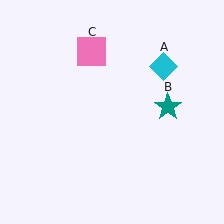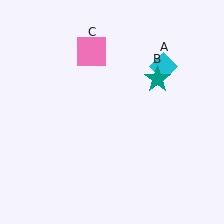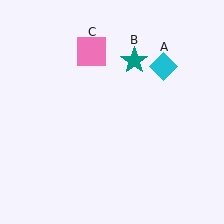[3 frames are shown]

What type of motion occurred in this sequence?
The teal star (object B) rotated counterclockwise around the center of the scene.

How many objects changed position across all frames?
1 object changed position: teal star (object B).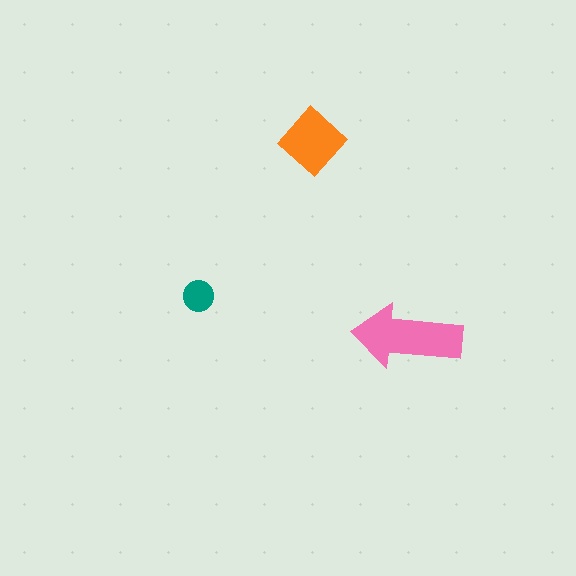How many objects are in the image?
There are 3 objects in the image.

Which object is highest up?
The orange diamond is topmost.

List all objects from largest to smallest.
The pink arrow, the orange diamond, the teal circle.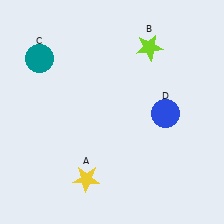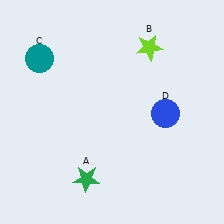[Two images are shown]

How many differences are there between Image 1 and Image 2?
There is 1 difference between the two images.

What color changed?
The star (A) changed from yellow in Image 1 to green in Image 2.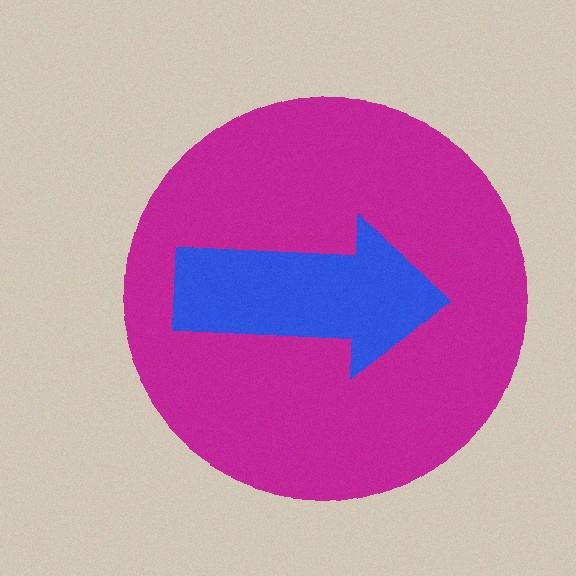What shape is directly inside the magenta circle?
The blue arrow.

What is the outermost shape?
The magenta circle.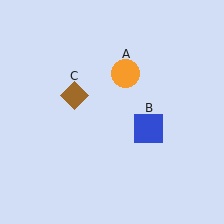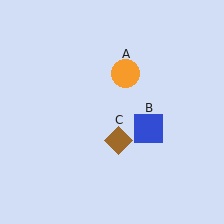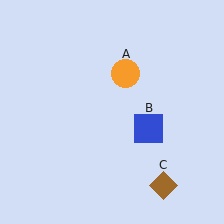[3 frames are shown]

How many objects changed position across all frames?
1 object changed position: brown diamond (object C).